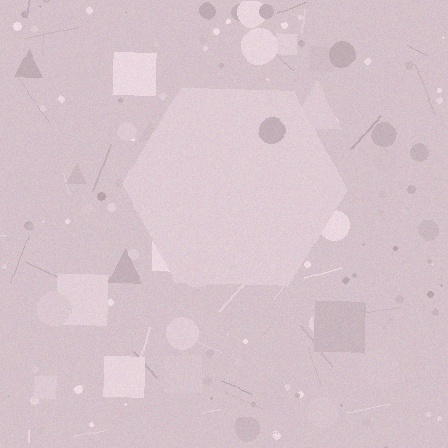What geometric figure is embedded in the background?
A hexagon is embedded in the background.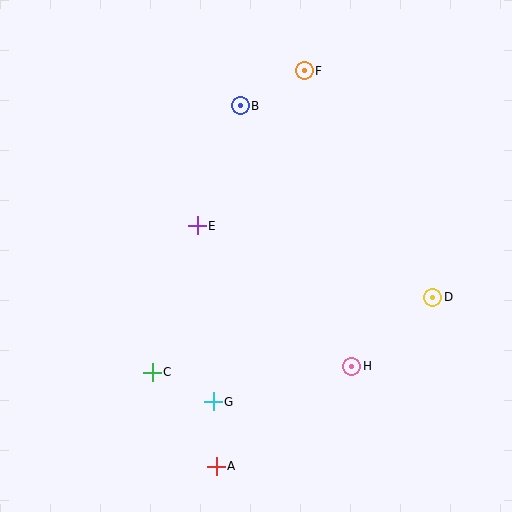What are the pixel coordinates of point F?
Point F is at (304, 71).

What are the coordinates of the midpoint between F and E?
The midpoint between F and E is at (251, 148).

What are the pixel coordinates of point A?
Point A is at (216, 466).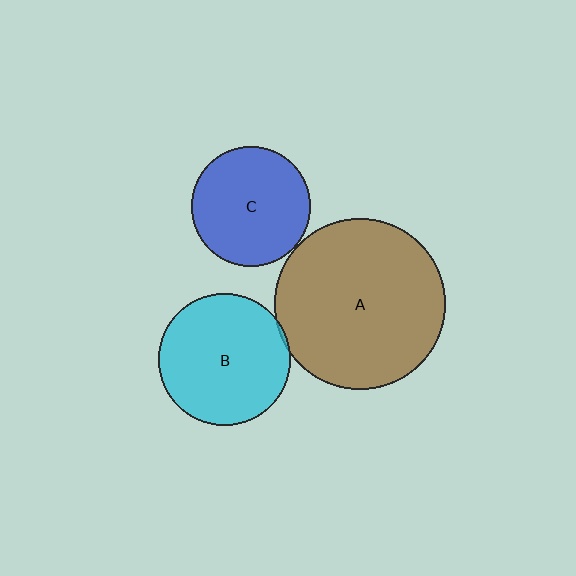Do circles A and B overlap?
Yes.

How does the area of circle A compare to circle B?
Approximately 1.7 times.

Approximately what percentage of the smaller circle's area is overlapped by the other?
Approximately 5%.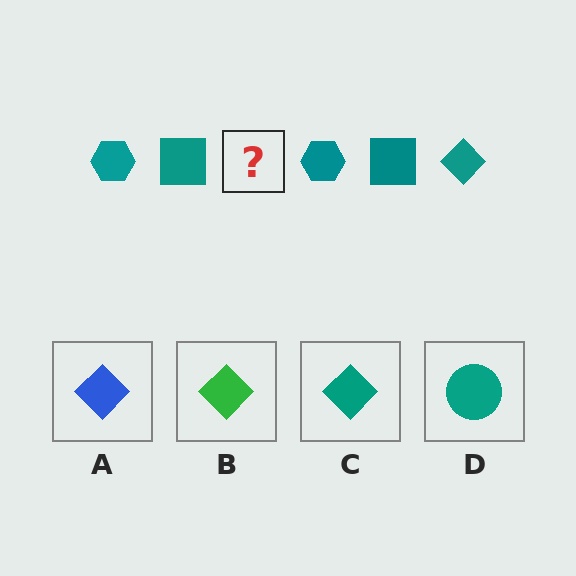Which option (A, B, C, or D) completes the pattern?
C.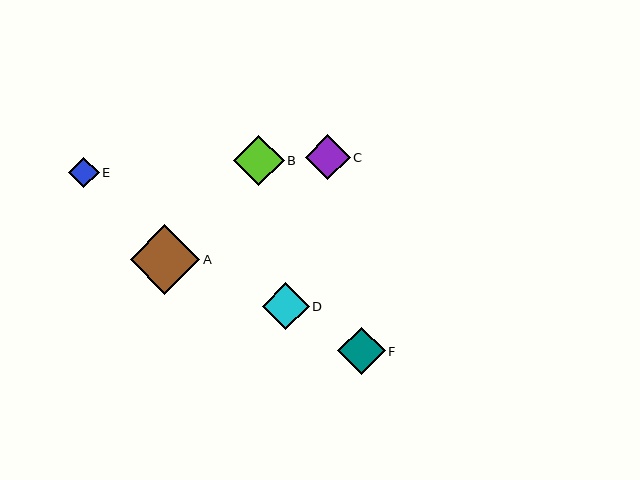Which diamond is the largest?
Diamond A is the largest with a size of approximately 70 pixels.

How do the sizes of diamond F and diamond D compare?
Diamond F and diamond D are approximately the same size.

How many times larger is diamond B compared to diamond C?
Diamond B is approximately 1.1 times the size of diamond C.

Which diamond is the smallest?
Diamond E is the smallest with a size of approximately 31 pixels.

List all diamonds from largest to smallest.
From largest to smallest: A, B, F, D, C, E.